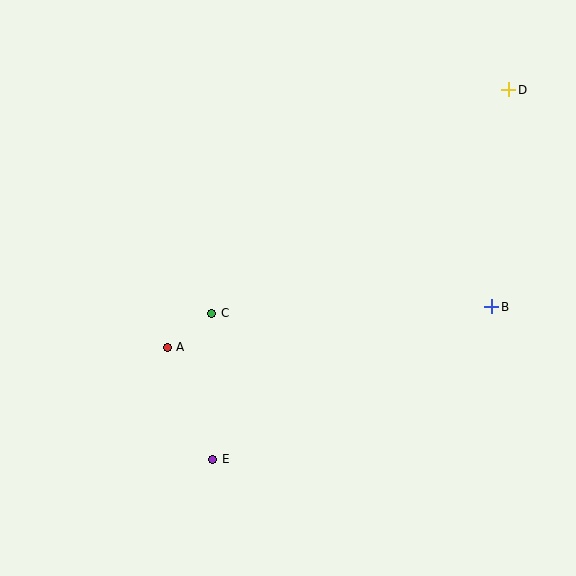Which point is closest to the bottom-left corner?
Point E is closest to the bottom-left corner.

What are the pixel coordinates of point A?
Point A is at (167, 347).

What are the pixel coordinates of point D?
Point D is at (509, 90).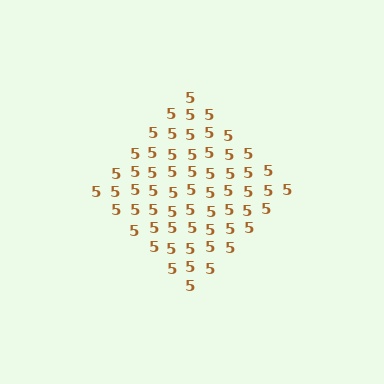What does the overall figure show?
The overall figure shows a diamond.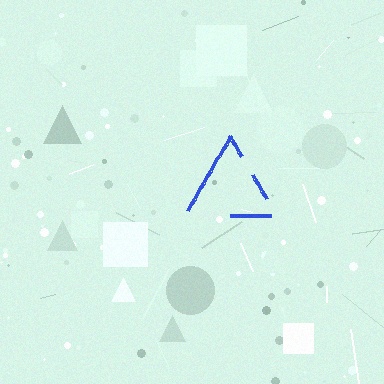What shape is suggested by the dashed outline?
The dashed outline suggests a triangle.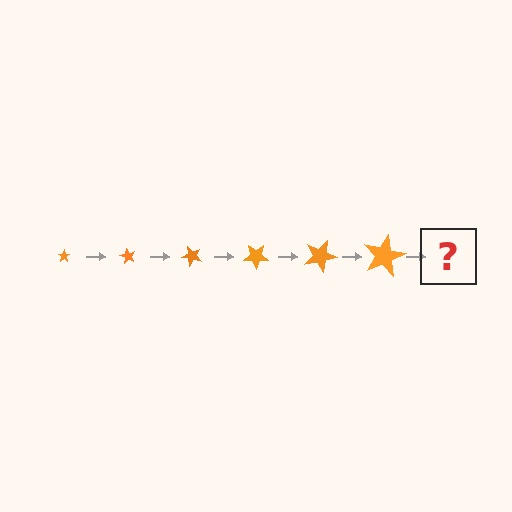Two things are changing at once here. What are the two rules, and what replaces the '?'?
The two rules are that the star grows larger each step and it rotates 60 degrees each step. The '?' should be a star, larger than the previous one and rotated 360 degrees from the start.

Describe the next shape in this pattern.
It should be a star, larger than the previous one and rotated 360 degrees from the start.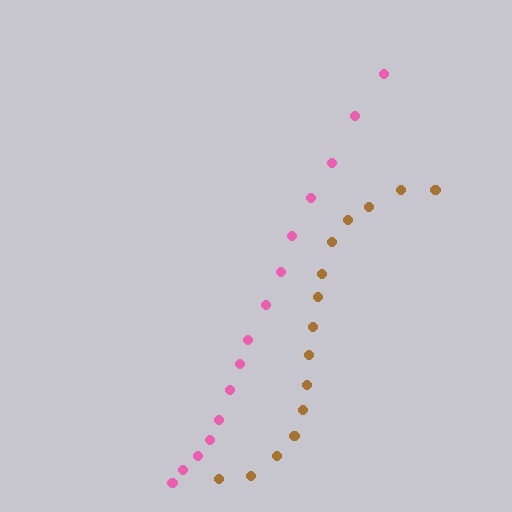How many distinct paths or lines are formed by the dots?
There are 2 distinct paths.